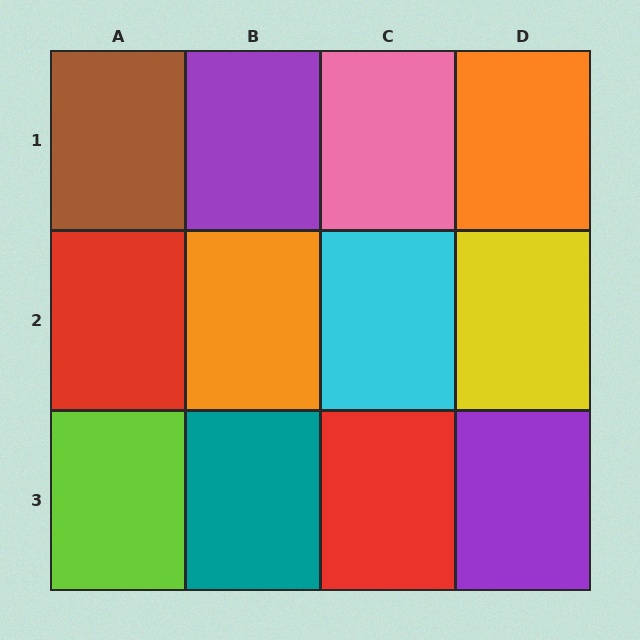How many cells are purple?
2 cells are purple.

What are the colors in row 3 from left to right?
Lime, teal, red, purple.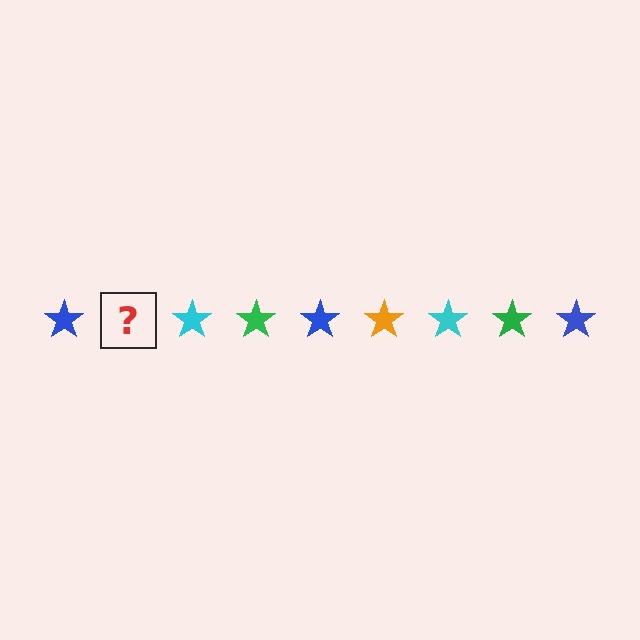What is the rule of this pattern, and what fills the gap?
The rule is that the pattern cycles through blue, orange, cyan, green stars. The gap should be filled with an orange star.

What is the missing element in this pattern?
The missing element is an orange star.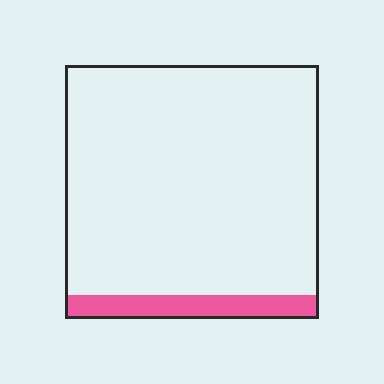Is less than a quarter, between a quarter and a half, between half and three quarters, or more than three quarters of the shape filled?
Less than a quarter.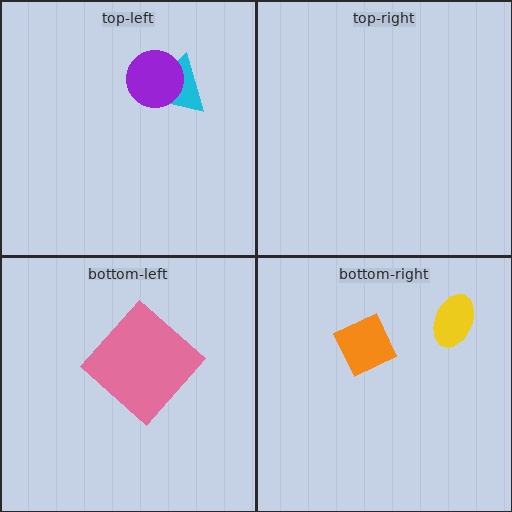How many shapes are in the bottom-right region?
2.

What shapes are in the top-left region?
The cyan triangle, the purple circle.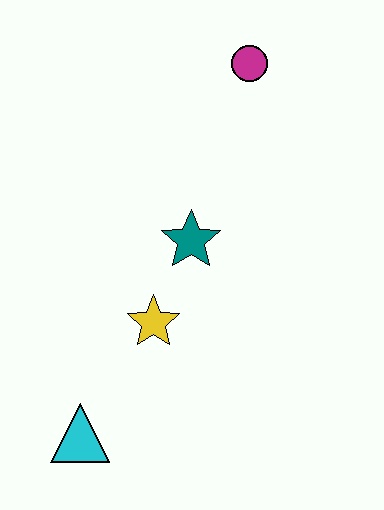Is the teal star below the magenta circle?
Yes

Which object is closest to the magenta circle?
The teal star is closest to the magenta circle.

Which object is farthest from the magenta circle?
The cyan triangle is farthest from the magenta circle.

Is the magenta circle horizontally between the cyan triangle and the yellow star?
No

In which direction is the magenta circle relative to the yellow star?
The magenta circle is above the yellow star.